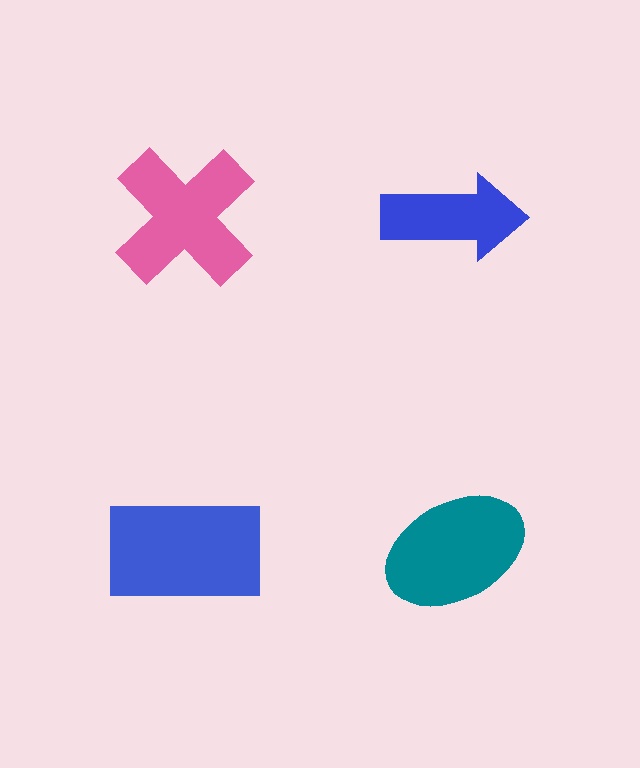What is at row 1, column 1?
A pink cross.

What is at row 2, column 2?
A teal ellipse.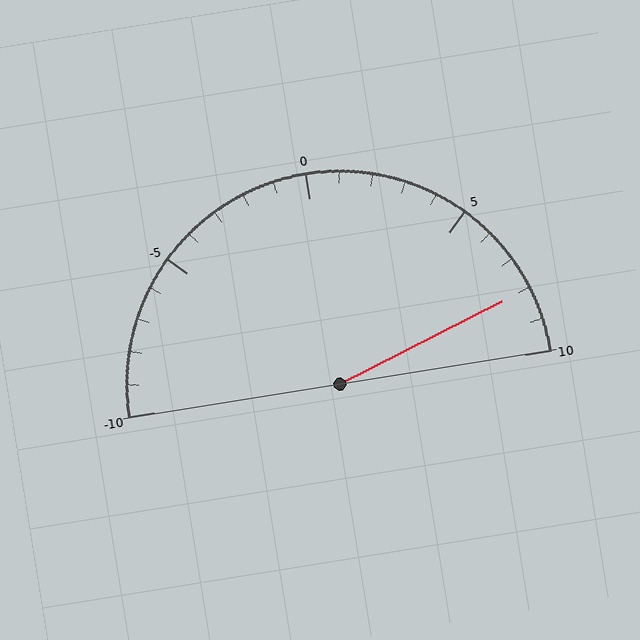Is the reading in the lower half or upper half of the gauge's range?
The reading is in the upper half of the range (-10 to 10).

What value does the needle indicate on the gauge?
The needle indicates approximately 8.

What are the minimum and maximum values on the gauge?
The gauge ranges from -10 to 10.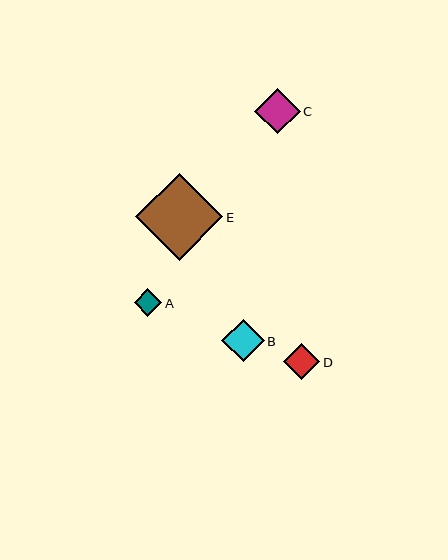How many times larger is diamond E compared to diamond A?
Diamond E is approximately 3.2 times the size of diamond A.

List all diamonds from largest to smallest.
From largest to smallest: E, C, B, D, A.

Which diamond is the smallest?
Diamond A is the smallest with a size of approximately 27 pixels.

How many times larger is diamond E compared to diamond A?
Diamond E is approximately 3.2 times the size of diamond A.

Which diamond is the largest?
Diamond E is the largest with a size of approximately 87 pixels.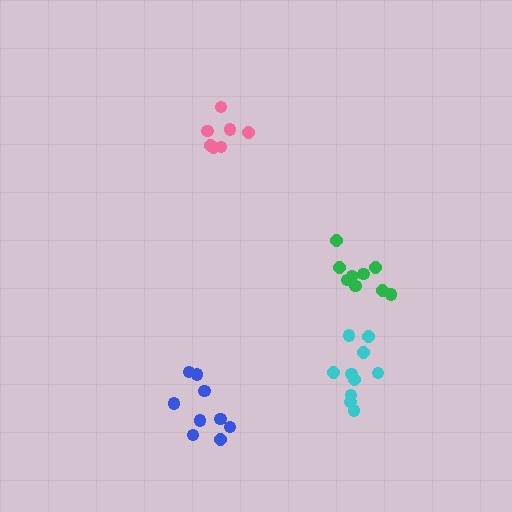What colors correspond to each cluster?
The clusters are colored: pink, cyan, green, blue.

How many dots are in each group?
Group 1: 7 dots, Group 2: 10 dots, Group 3: 9 dots, Group 4: 9 dots (35 total).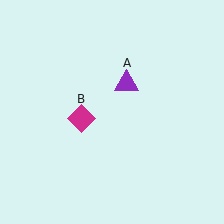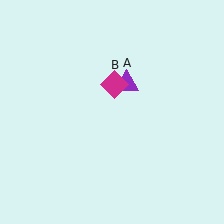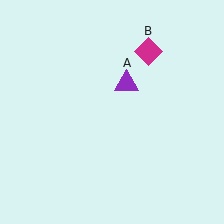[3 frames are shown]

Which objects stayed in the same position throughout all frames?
Purple triangle (object A) remained stationary.